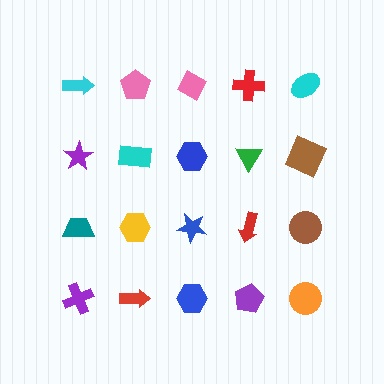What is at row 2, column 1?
A purple star.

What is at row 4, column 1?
A purple cross.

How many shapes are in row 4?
5 shapes.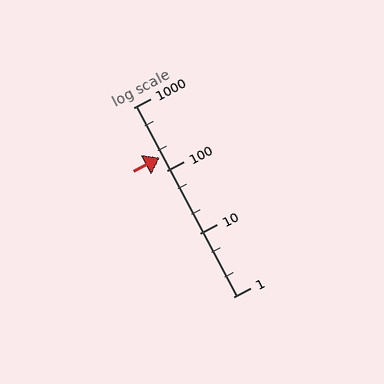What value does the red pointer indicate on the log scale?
The pointer indicates approximately 160.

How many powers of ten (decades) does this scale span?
The scale spans 3 decades, from 1 to 1000.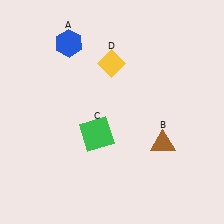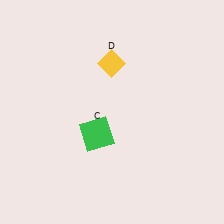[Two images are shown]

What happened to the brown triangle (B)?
The brown triangle (B) was removed in Image 2. It was in the bottom-right area of Image 1.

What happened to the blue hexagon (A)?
The blue hexagon (A) was removed in Image 2. It was in the top-left area of Image 1.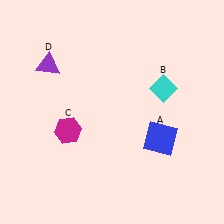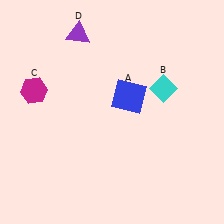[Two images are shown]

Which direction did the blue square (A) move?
The blue square (A) moved up.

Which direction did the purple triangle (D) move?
The purple triangle (D) moved up.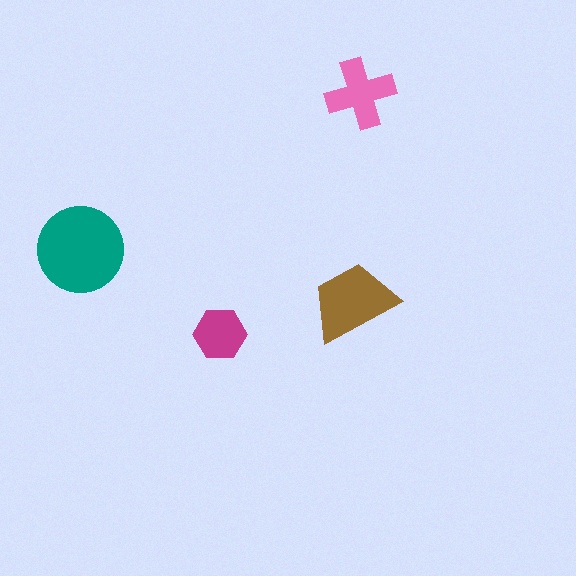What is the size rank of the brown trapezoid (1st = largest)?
2nd.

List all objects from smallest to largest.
The magenta hexagon, the pink cross, the brown trapezoid, the teal circle.